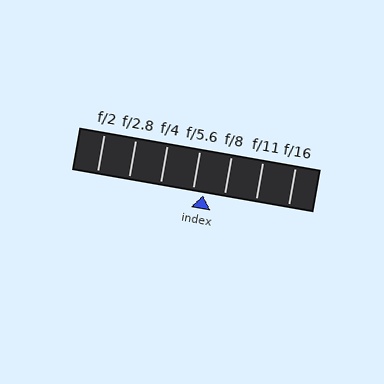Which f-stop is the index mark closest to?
The index mark is closest to f/5.6.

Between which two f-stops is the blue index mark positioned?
The index mark is between f/5.6 and f/8.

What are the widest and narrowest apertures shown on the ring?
The widest aperture shown is f/2 and the narrowest is f/16.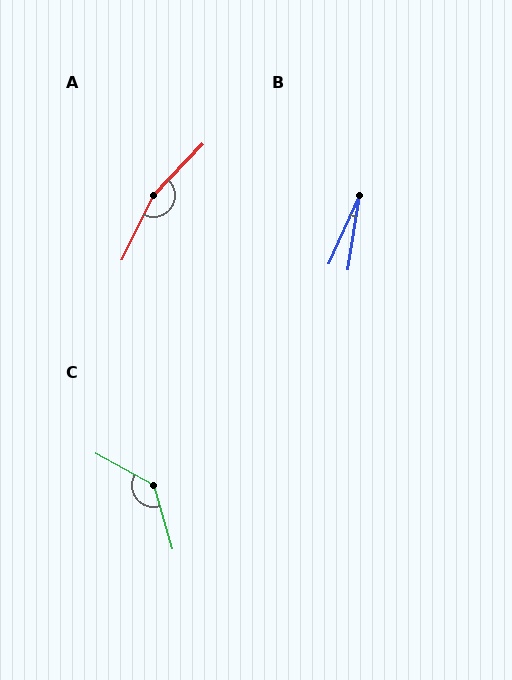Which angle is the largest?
A, at approximately 163 degrees.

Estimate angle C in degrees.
Approximately 135 degrees.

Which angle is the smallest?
B, at approximately 15 degrees.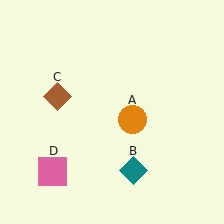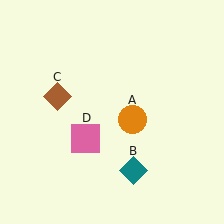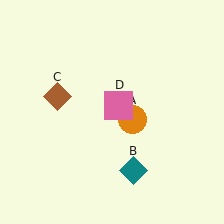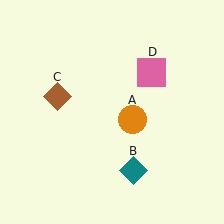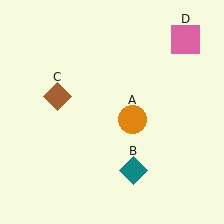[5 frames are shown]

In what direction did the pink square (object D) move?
The pink square (object D) moved up and to the right.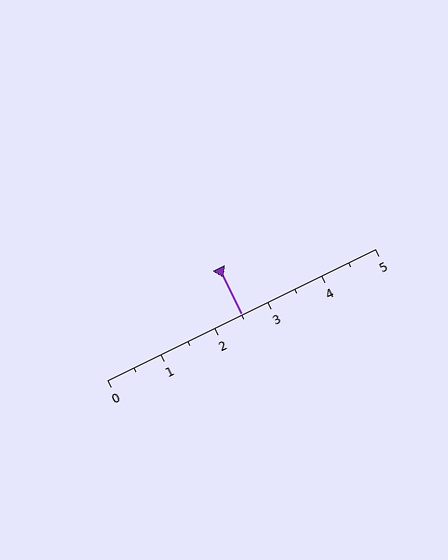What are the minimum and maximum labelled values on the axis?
The axis runs from 0 to 5.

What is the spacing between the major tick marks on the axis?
The major ticks are spaced 1 apart.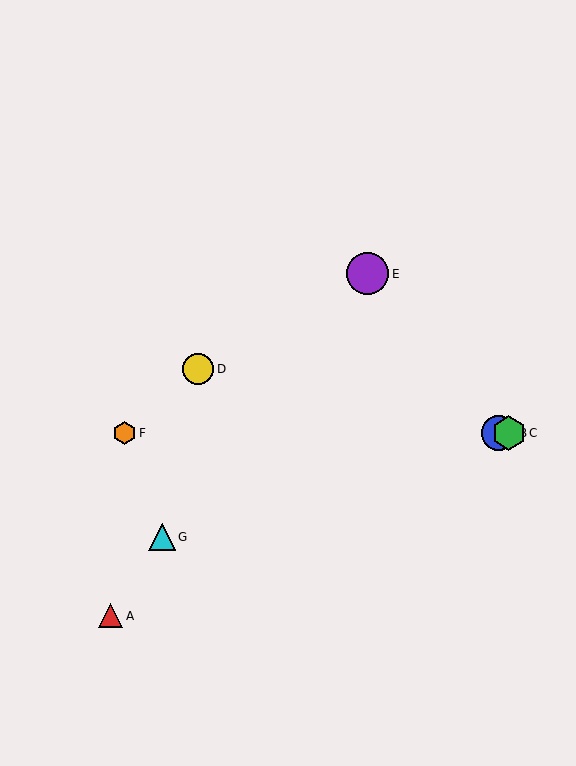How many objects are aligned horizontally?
3 objects (B, C, F) are aligned horizontally.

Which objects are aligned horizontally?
Objects B, C, F are aligned horizontally.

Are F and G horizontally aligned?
No, F is at y≈433 and G is at y≈537.